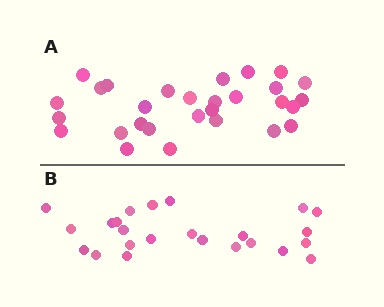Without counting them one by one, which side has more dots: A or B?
Region A (the top region) has more dots.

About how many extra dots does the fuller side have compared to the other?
Region A has about 5 more dots than region B.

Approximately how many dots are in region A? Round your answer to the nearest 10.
About 30 dots. (The exact count is 29, which rounds to 30.)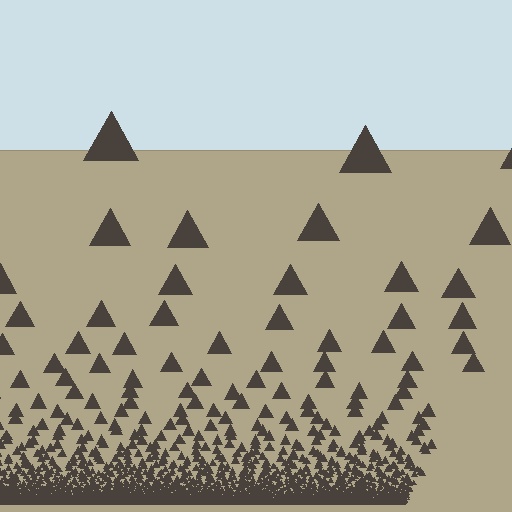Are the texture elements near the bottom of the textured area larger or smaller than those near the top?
Smaller. The gradient is inverted — elements near the bottom are smaller and denser.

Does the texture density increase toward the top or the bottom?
Density increases toward the bottom.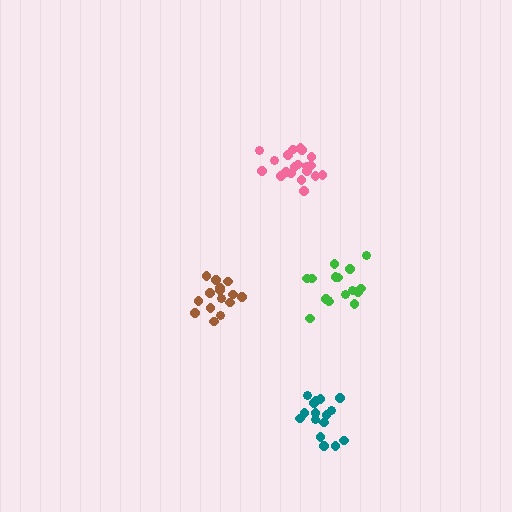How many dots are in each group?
Group 1: 20 dots, Group 2: 16 dots, Group 3: 15 dots, Group 4: 16 dots (67 total).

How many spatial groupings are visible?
There are 4 spatial groupings.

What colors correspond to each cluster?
The clusters are colored: pink, teal, brown, green.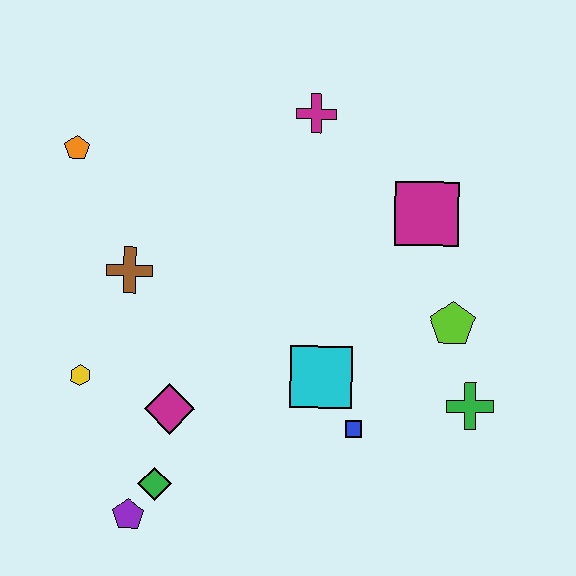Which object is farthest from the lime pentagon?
The orange pentagon is farthest from the lime pentagon.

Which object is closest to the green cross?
The lime pentagon is closest to the green cross.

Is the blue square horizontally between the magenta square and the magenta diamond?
Yes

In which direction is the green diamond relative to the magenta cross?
The green diamond is below the magenta cross.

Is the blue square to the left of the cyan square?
No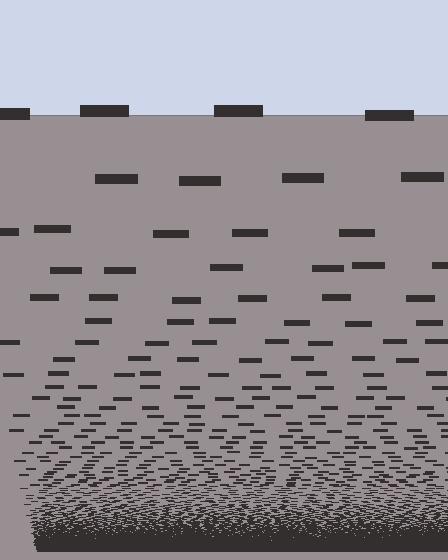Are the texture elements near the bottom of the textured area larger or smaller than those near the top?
Smaller. The gradient is inverted — elements near the bottom are smaller and denser.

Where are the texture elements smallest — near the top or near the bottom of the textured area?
Near the bottom.